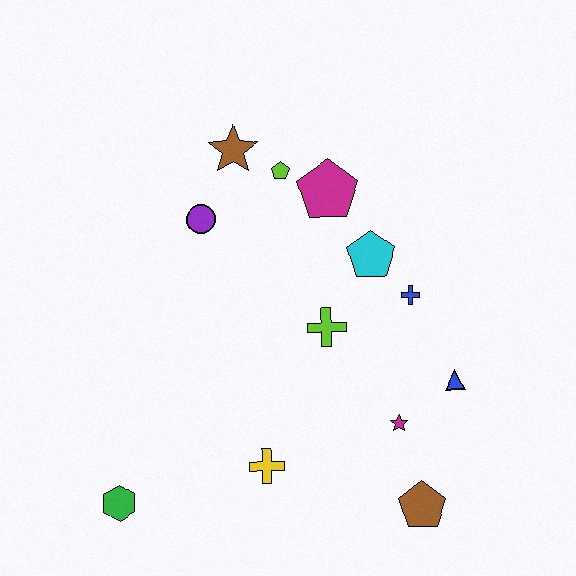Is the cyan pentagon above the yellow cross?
Yes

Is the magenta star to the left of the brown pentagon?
Yes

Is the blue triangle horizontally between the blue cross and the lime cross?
No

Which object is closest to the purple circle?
The brown star is closest to the purple circle.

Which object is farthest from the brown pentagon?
The brown star is farthest from the brown pentagon.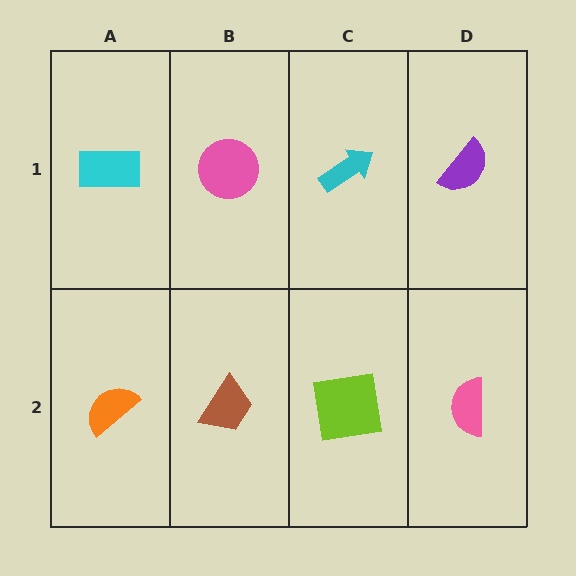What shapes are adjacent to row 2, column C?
A cyan arrow (row 1, column C), a brown trapezoid (row 2, column B), a pink semicircle (row 2, column D).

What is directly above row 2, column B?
A pink circle.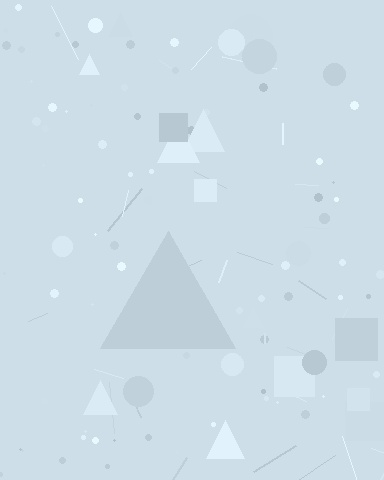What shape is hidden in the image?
A triangle is hidden in the image.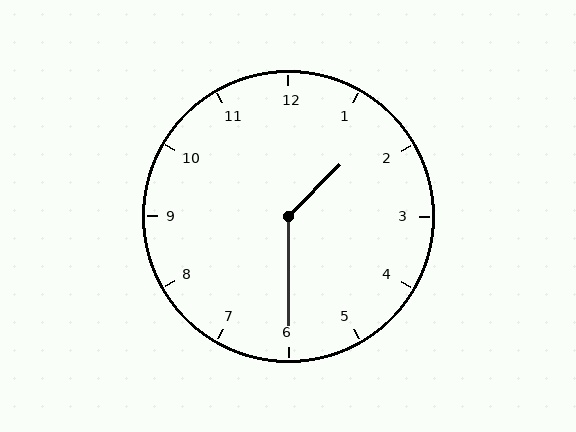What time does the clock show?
1:30.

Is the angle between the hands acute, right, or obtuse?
It is obtuse.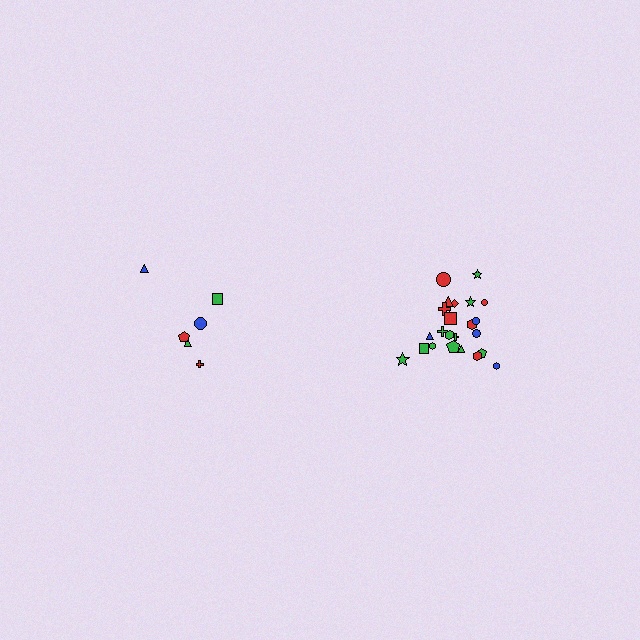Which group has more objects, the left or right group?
The right group.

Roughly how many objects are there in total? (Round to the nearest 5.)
Roughly 30 objects in total.